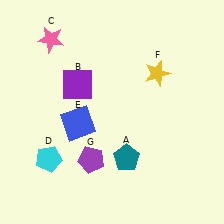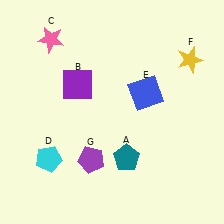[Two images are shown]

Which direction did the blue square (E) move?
The blue square (E) moved right.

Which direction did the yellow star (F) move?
The yellow star (F) moved right.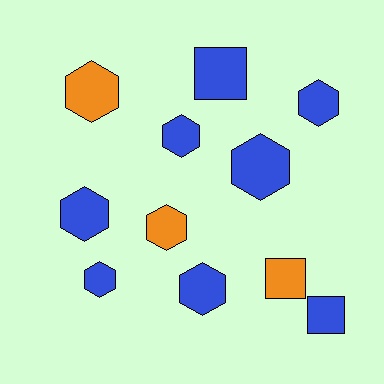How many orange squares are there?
There is 1 orange square.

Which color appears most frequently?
Blue, with 8 objects.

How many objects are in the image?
There are 11 objects.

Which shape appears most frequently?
Hexagon, with 8 objects.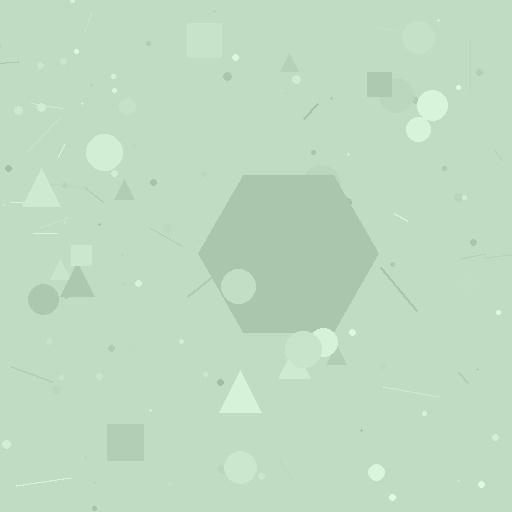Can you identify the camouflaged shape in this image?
The camouflaged shape is a hexagon.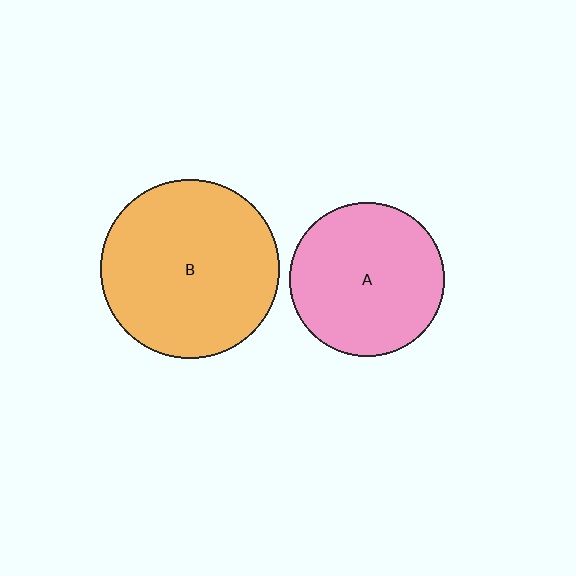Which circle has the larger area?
Circle B (orange).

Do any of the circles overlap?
No, none of the circles overlap.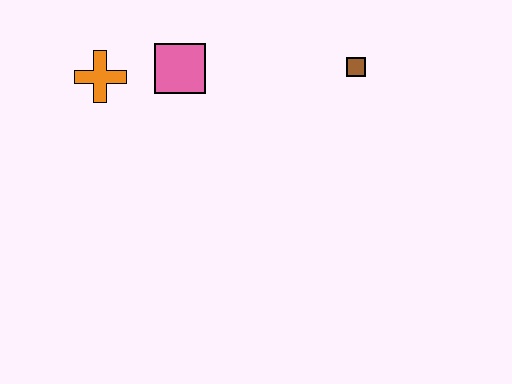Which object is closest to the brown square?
The pink square is closest to the brown square.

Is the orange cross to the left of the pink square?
Yes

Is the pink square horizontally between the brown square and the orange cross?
Yes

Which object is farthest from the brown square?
The orange cross is farthest from the brown square.